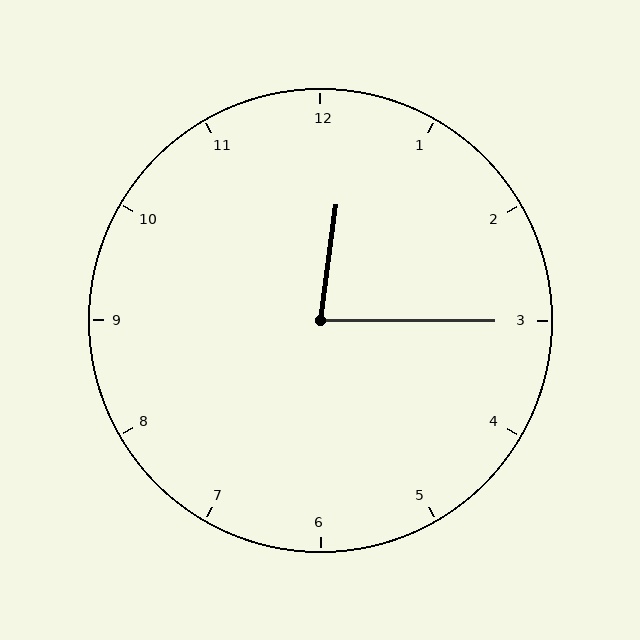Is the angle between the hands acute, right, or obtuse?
It is acute.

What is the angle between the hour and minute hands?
Approximately 82 degrees.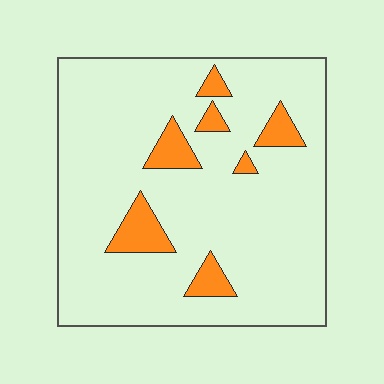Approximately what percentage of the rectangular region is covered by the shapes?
Approximately 10%.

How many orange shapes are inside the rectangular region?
7.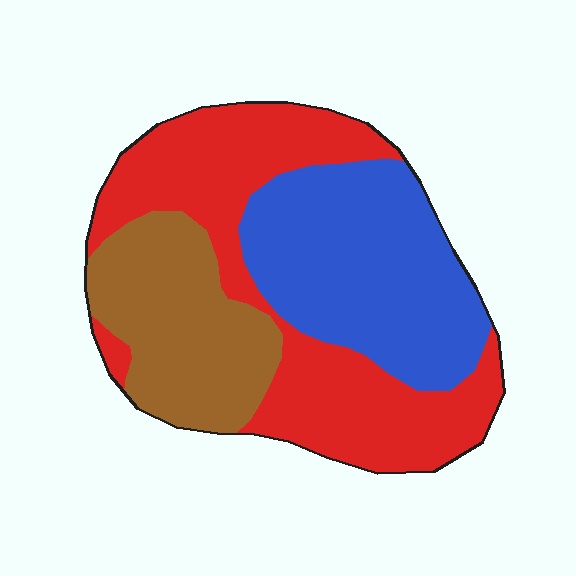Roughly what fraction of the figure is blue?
Blue takes up about one third (1/3) of the figure.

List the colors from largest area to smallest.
From largest to smallest: red, blue, brown.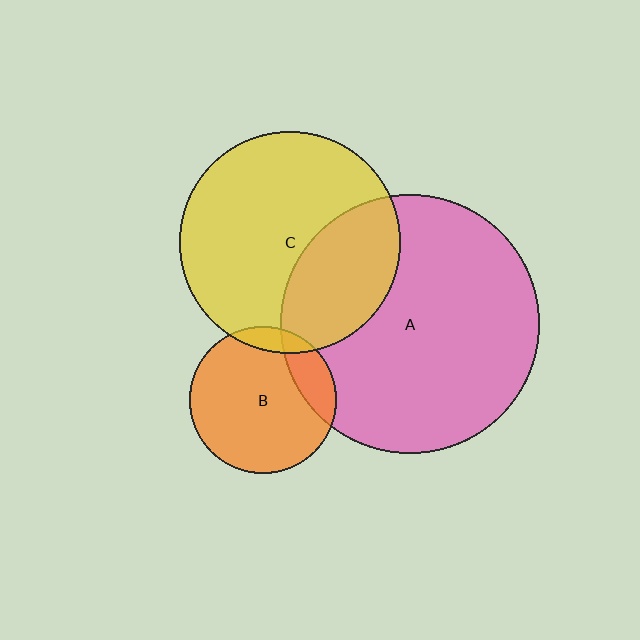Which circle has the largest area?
Circle A (pink).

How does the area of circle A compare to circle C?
Approximately 1.4 times.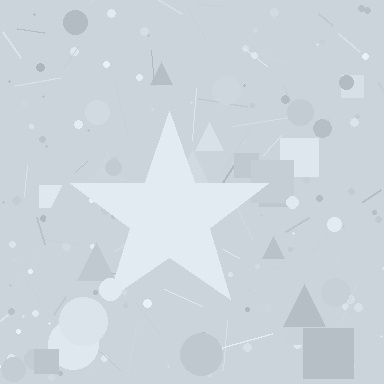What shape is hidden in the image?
A star is hidden in the image.